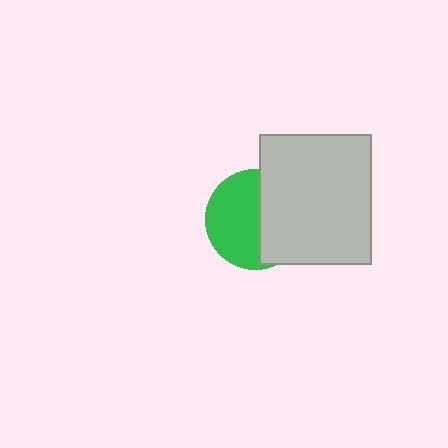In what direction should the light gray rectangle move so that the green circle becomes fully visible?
The light gray rectangle should move right. That is the shortest direction to clear the overlap and leave the green circle fully visible.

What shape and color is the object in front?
The object in front is a light gray rectangle.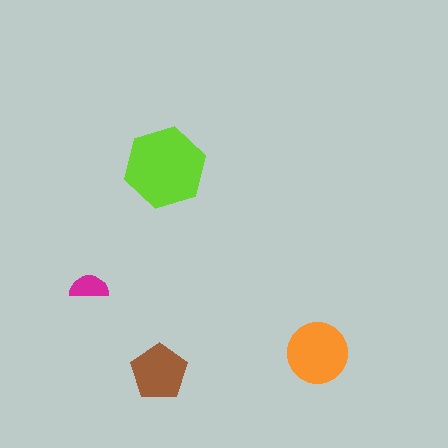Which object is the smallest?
The magenta semicircle.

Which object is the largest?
The lime hexagon.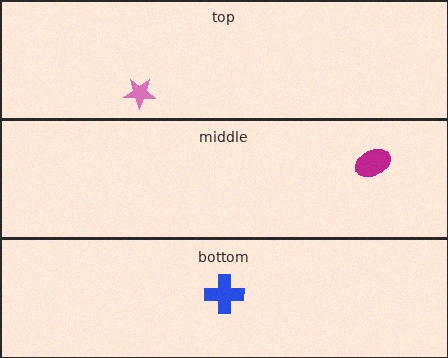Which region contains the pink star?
The top region.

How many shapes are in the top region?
1.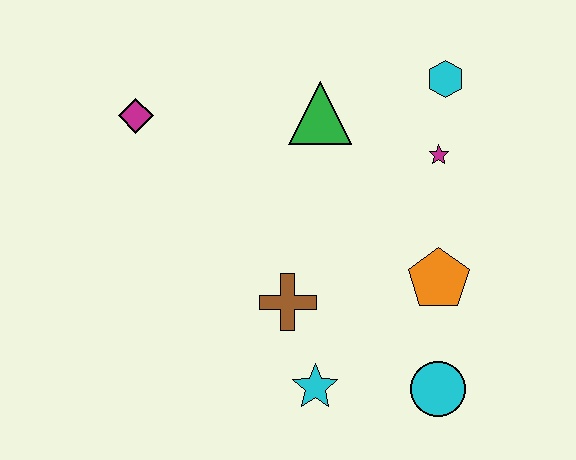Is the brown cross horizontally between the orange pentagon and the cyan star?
No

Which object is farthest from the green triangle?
The cyan circle is farthest from the green triangle.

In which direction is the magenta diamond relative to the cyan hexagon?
The magenta diamond is to the left of the cyan hexagon.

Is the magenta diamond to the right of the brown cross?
No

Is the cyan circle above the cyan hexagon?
No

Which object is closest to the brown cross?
The cyan star is closest to the brown cross.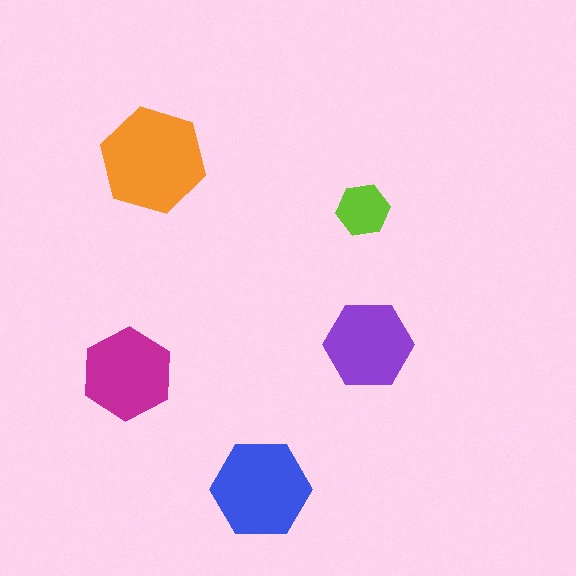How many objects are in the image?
There are 5 objects in the image.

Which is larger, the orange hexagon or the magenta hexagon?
The orange one.